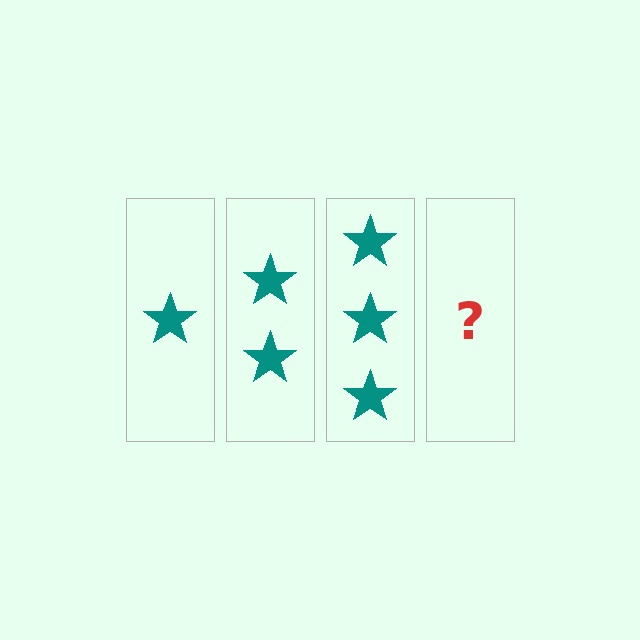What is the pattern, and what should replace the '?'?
The pattern is that each step adds one more star. The '?' should be 4 stars.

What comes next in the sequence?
The next element should be 4 stars.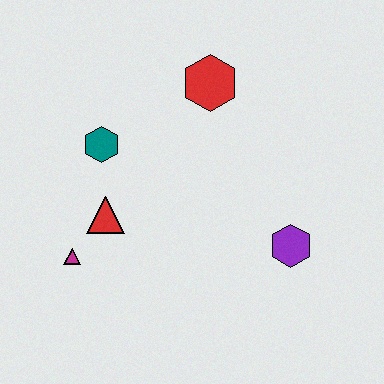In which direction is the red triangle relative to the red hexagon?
The red triangle is below the red hexagon.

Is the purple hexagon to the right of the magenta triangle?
Yes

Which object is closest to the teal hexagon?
The red triangle is closest to the teal hexagon.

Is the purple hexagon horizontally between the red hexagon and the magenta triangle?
No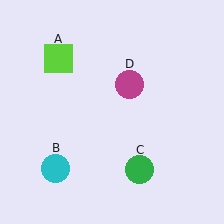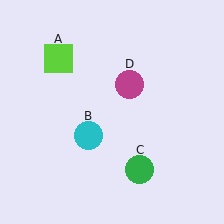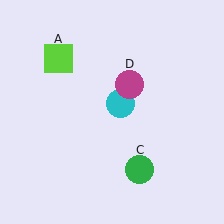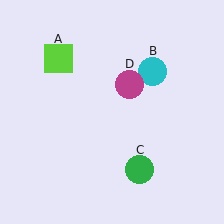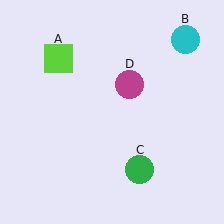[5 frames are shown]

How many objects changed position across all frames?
1 object changed position: cyan circle (object B).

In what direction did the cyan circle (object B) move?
The cyan circle (object B) moved up and to the right.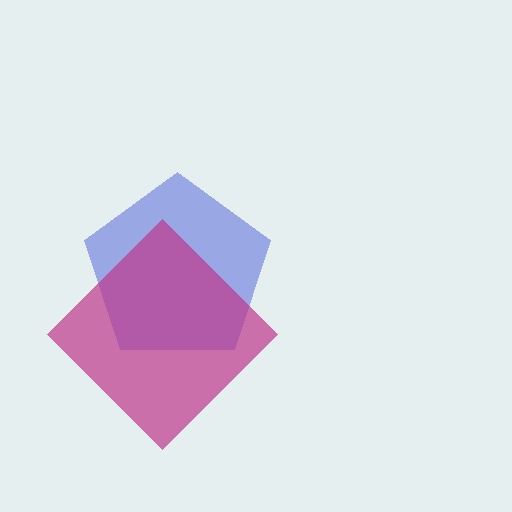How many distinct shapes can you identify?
There are 2 distinct shapes: a blue pentagon, a magenta diamond.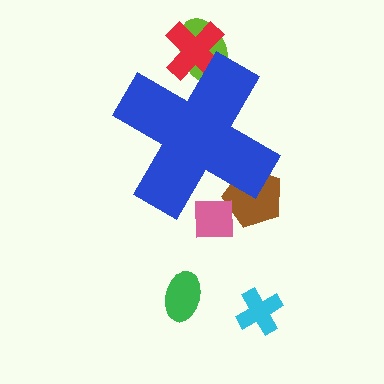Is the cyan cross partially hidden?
No, the cyan cross is fully visible.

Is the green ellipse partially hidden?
No, the green ellipse is fully visible.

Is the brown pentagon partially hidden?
Yes, the brown pentagon is partially hidden behind the blue cross.